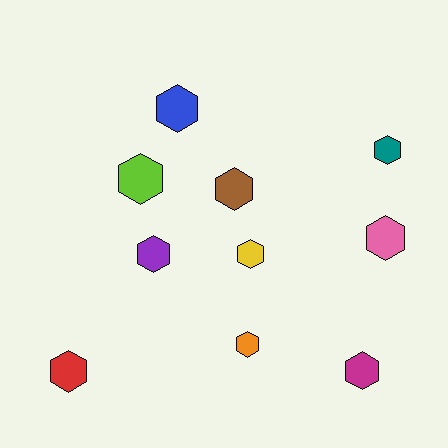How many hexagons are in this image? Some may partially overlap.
There are 10 hexagons.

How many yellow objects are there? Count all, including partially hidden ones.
There is 1 yellow object.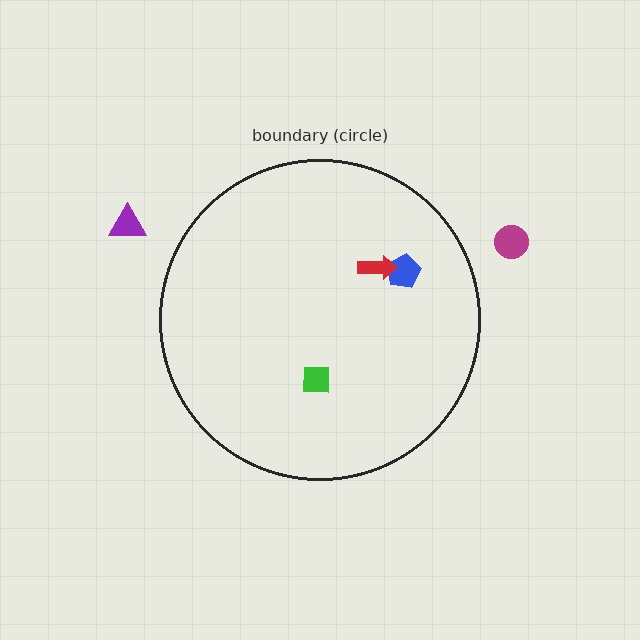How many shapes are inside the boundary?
3 inside, 2 outside.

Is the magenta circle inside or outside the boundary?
Outside.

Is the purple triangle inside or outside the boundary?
Outside.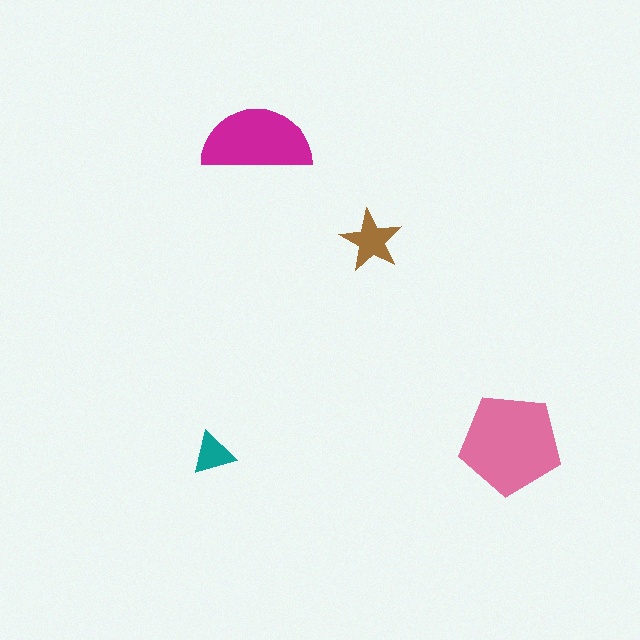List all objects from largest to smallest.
The pink pentagon, the magenta semicircle, the brown star, the teal triangle.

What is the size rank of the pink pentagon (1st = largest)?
1st.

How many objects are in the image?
There are 4 objects in the image.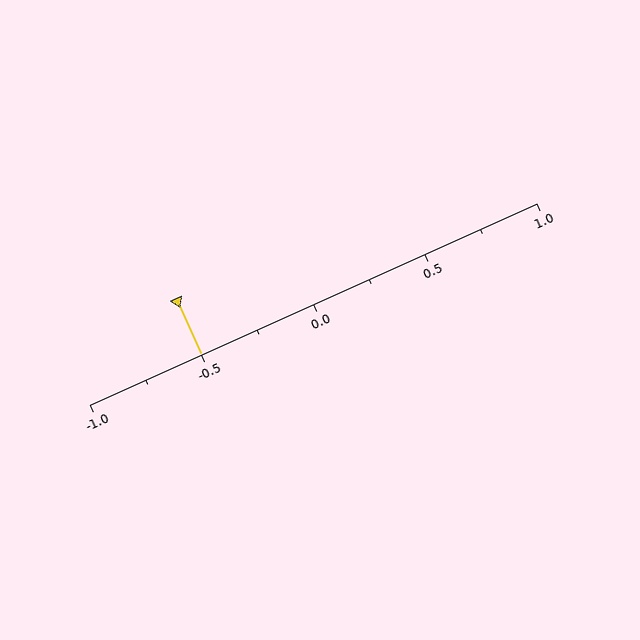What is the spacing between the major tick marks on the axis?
The major ticks are spaced 0.5 apart.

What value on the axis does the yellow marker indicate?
The marker indicates approximately -0.5.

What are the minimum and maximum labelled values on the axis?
The axis runs from -1.0 to 1.0.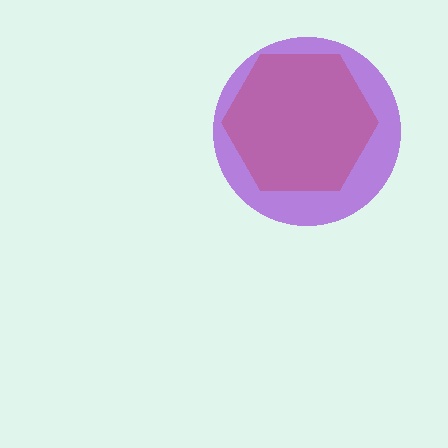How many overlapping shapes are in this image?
There are 2 overlapping shapes in the image.